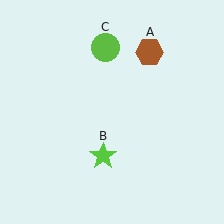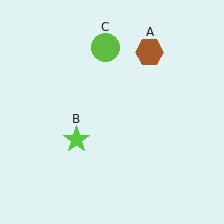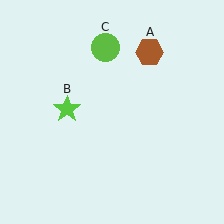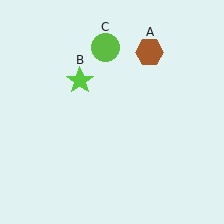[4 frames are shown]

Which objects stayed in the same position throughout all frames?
Brown hexagon (object A) and lime circle (object C) remained stationary.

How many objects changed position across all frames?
1 object changed position: lime star (object B).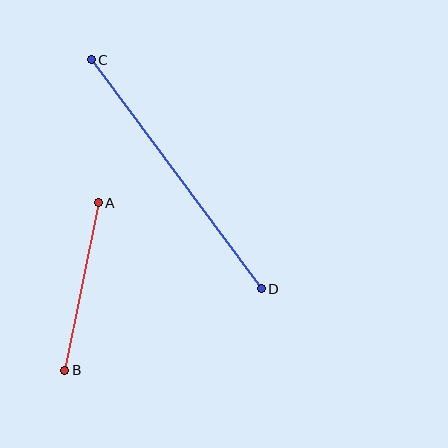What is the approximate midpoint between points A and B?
The midpoint is at approximately (82, 287) pixels.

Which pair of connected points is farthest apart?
Points C and D are farthest apart.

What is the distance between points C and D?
The distance is approximately 285 pixels.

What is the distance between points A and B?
The distance is approximately 171 pixels.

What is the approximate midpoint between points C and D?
The midpoint is at approximately (176, 174) pixels.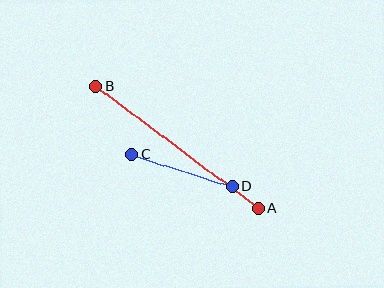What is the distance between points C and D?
The distance is approximately 105 pixels.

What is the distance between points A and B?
The distance is approximately 203 pixels.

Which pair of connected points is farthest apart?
Points A and B are farthest apart.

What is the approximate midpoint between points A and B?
The midpoint is at approximately (177, 147) pixels.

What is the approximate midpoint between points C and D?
The midpoint is at approximately (182, 170) pixels.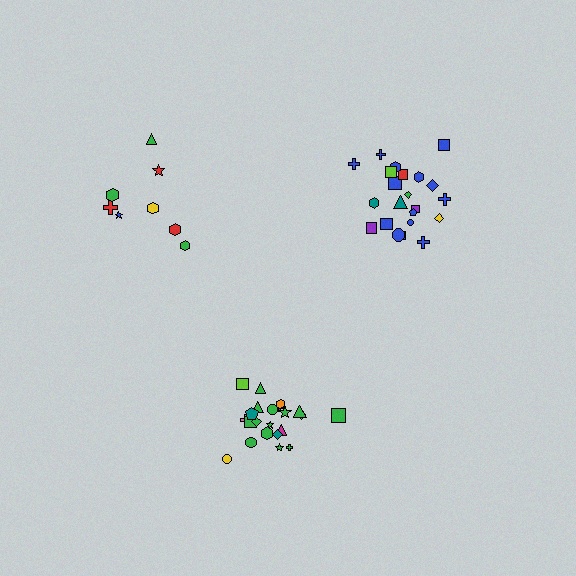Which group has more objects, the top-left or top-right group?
The top-right group.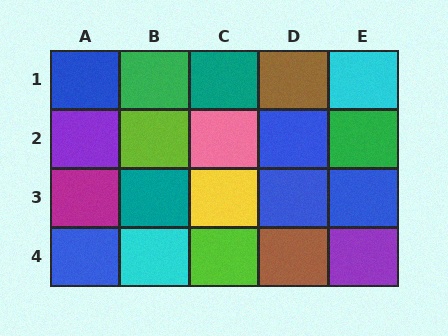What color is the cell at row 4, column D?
Brown.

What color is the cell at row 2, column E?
Green.